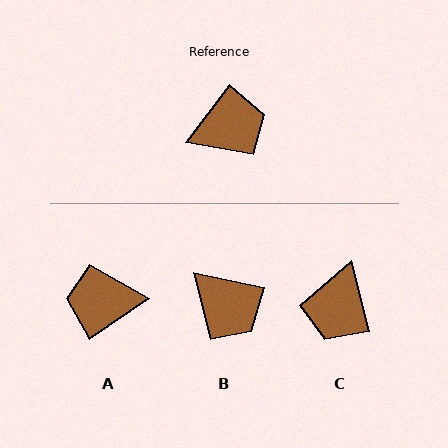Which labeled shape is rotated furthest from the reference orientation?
A, about 162 degrees away.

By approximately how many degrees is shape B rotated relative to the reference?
Approximately 65 degrees clockwise.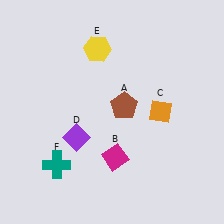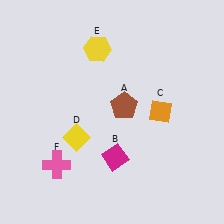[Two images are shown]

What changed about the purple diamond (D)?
In Image 1, D is purple. In Image 2, it changed to yellow.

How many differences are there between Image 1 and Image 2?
There are 2 differences between the two images.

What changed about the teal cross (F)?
In Image 1, F is teal. In Image 2, it changed to pink.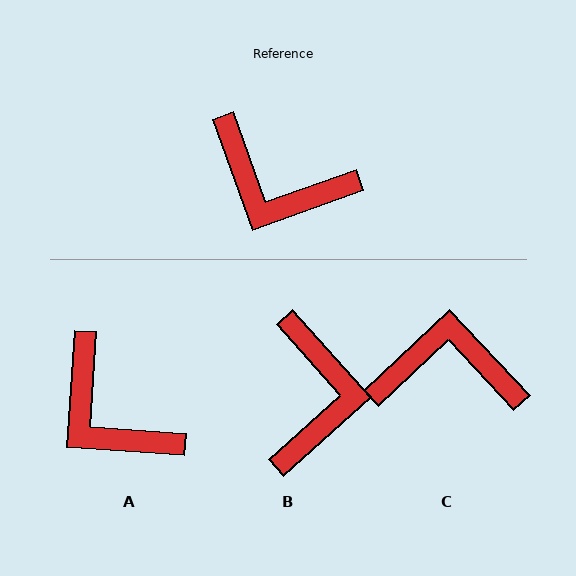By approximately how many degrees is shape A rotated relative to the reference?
Approximately 23 degrees clockwise.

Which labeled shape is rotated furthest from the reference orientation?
C, about 157 degrees away.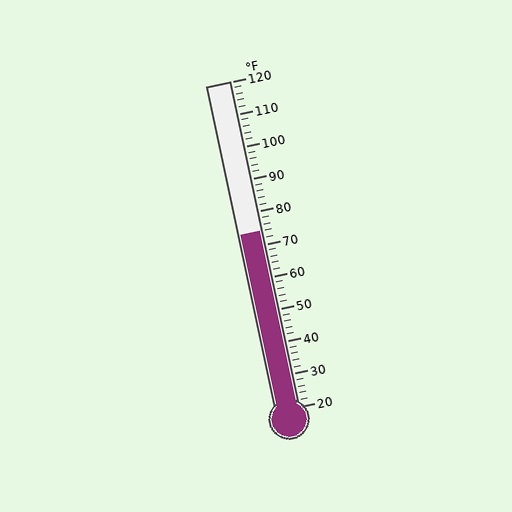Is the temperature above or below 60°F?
The temperature is above 60°F.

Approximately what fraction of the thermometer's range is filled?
The thermometer is filled to approximately 55% of its range.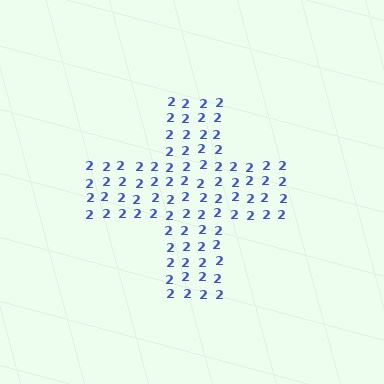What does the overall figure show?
The overall figure shows a cross.